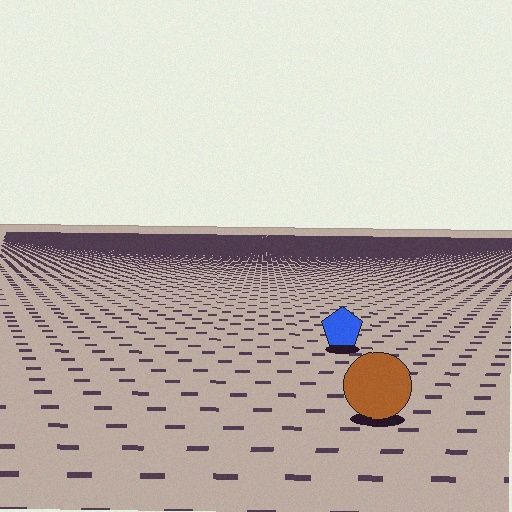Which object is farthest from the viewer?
The blue pentagon is farthest from the viewer. It appears smaller and the ground texture around it is denser.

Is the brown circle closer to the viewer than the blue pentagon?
Yes. The brown circle is closer — you can tell from the texture gradient: the ground texture is coarser near it.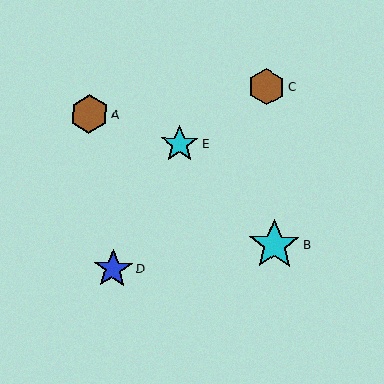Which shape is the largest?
The cyan star (labeled B) is the largest.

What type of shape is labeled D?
Shape D is a blue star.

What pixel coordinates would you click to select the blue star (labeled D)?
Click at (113, 269) to select the blue star D.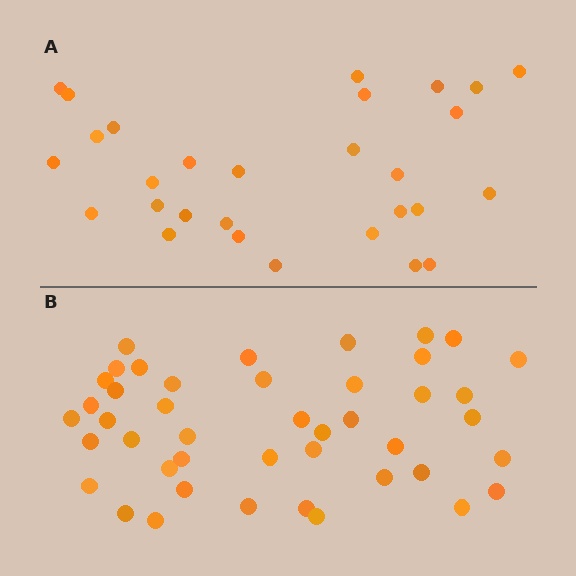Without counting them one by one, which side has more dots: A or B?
Region B (the bottom region) has more dots.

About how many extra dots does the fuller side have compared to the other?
Region B has approximately 15 more dots than region A.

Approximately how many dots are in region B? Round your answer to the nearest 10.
About 40 dots. (The exact count is 44, which rounds to 40.)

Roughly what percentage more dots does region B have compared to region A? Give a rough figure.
About 50% more.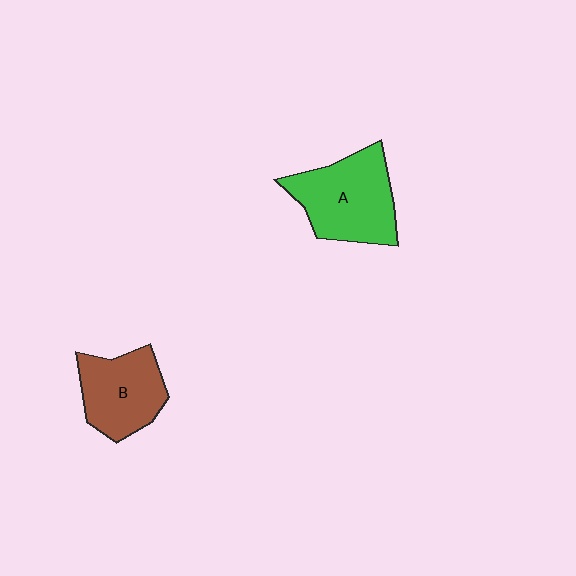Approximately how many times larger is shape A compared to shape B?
Approximately 1.3 times.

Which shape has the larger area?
Shape A (green).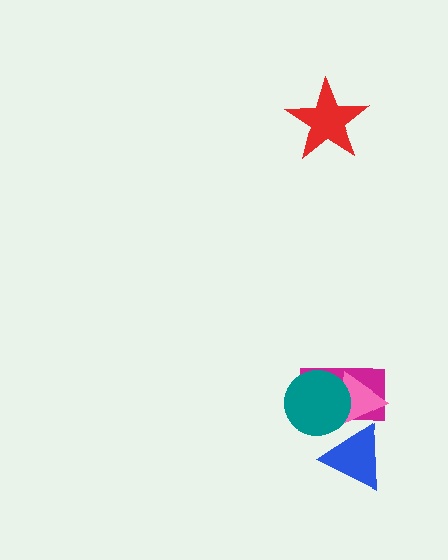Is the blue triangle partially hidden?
No, no other shape covers it.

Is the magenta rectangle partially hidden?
Yes, it is partially covered by another shape.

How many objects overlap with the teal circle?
2 objects overlap with the teal circle.